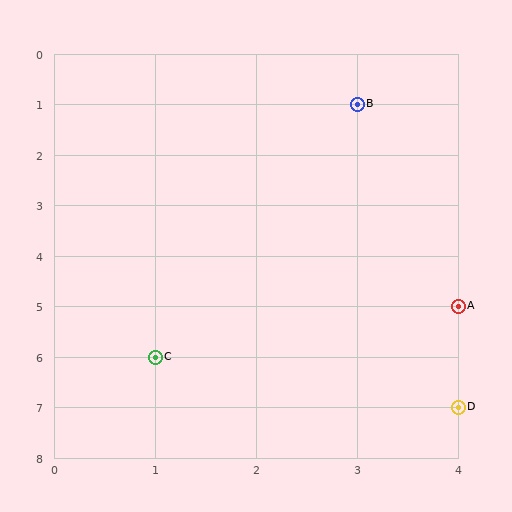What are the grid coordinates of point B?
Point B is at grid coordinates (3, 1).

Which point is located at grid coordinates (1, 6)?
Point C is at (1, 6).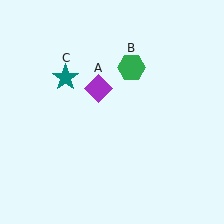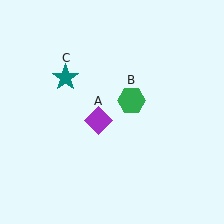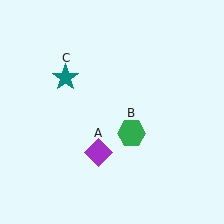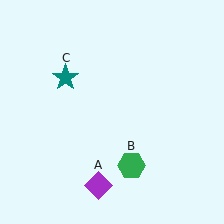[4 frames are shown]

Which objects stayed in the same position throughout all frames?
Teal star (object C) remained stationary.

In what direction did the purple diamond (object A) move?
The purple diamond (object A) moved down.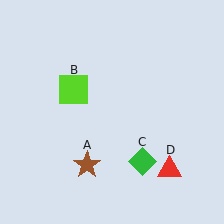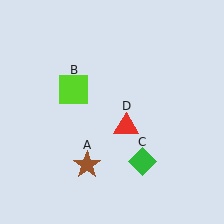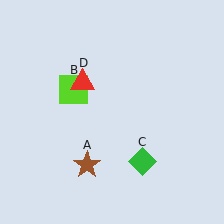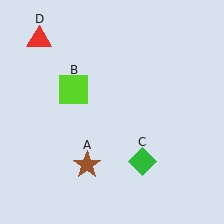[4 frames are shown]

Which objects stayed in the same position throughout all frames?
Brown star (object A) and lime square (object B) and green diamond (object C) remained stationary.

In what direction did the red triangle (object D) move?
The red triangle (object D) moved up and to the left.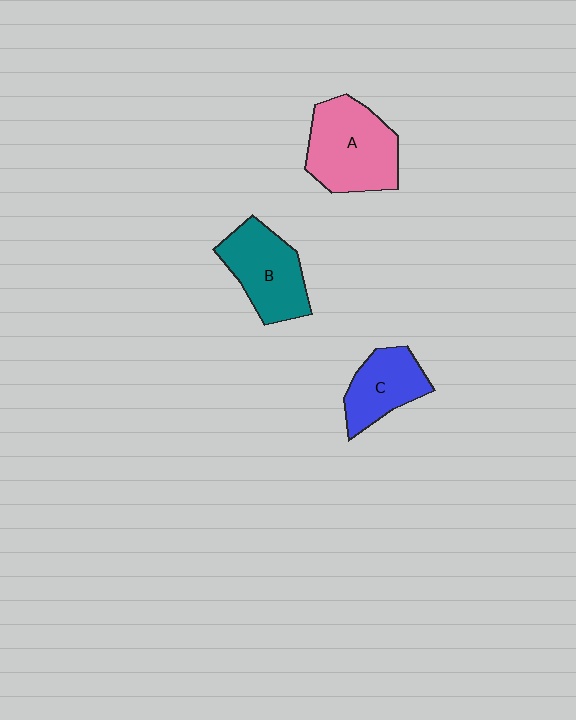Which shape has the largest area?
Shape A (pink).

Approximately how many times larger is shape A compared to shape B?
Approximately 1.2 times.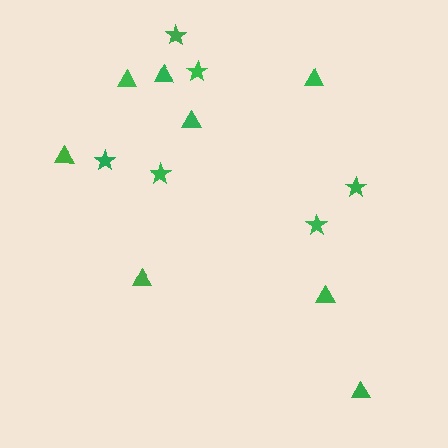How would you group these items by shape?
There are 2 groups: one group of triangles (8) and one group of stars (6).